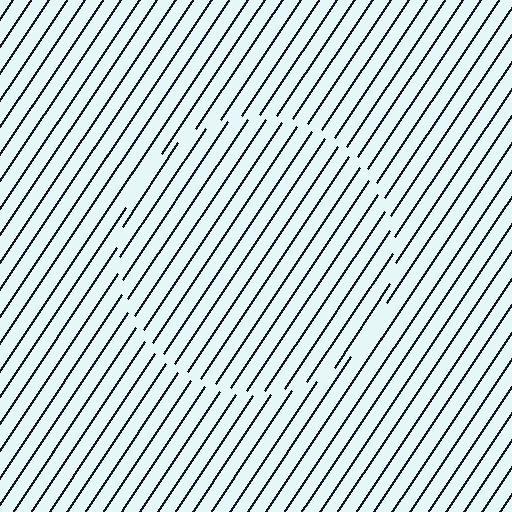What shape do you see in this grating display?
An illusory circle. The interior of the shape contains the same grating, shifted by half a period — the contour is defined by the phase discontinuity where line-ends from the inner and outer gratings abut.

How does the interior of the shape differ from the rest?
The interior of the shape contains the same grating, shifted by half a period — the contour is defined by the phase discontinuity where line-ends from the inner and outer gratings abut.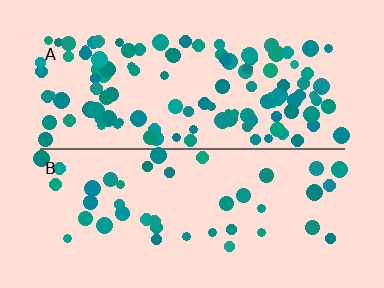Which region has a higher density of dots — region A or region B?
A (the top).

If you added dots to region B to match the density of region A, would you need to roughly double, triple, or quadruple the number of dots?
Approximately triple.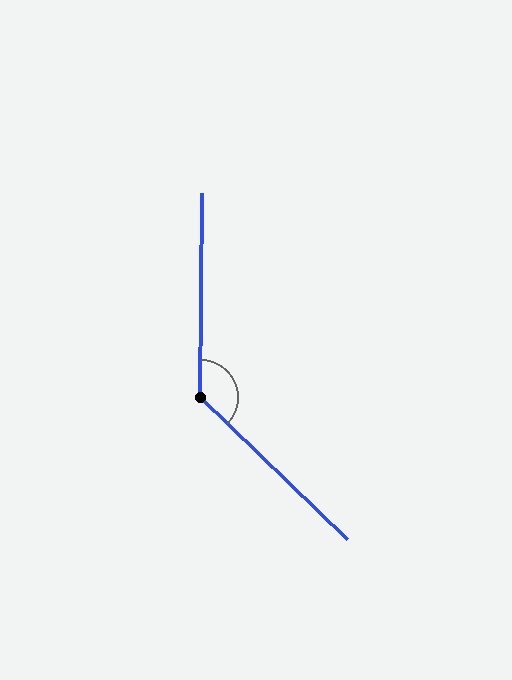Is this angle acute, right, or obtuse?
It is obtuse.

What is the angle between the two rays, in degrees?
Approximately 133 degrees.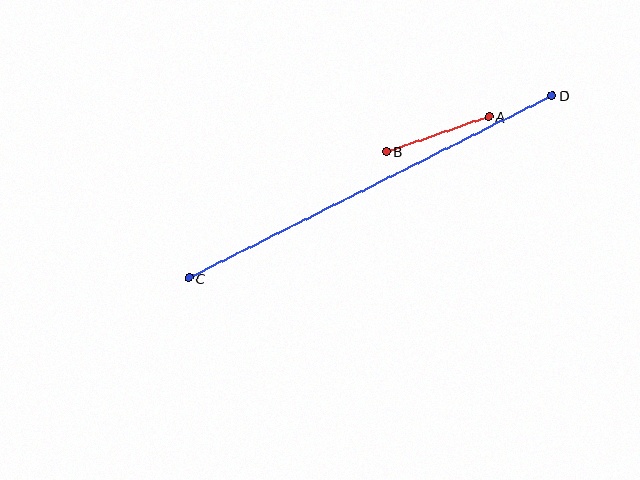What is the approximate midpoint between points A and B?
The midpoint is at approximately (438, 134) pixels.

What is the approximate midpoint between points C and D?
The midpoint is at approximately (370, 187) pixels.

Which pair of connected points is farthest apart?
Points C and D are farthest apart.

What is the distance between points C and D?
The distance is approximately 407 pixels.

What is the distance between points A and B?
The distance is approximately 108 pixels.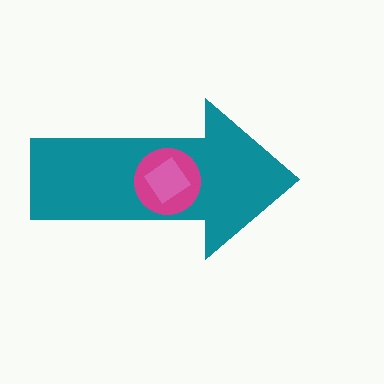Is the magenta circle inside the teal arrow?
Yes.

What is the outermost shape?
The teal arrow.